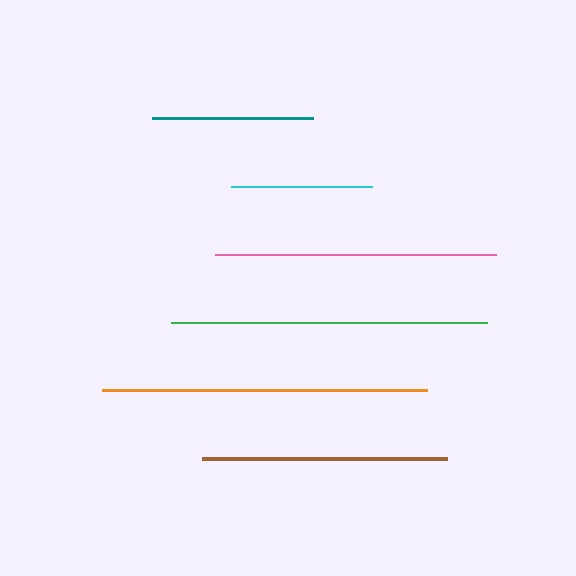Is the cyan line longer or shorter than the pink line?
The pink line is longer than the cyan line.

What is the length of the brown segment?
The brown segment is approximately 244 pixels long.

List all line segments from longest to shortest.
From longest to shortest: orange, green, pink, brown, teal, cyan.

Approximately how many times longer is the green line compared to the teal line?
The green line is approximately 2.0 times the length of the teal line.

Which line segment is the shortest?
The cyan line is the shortest at approximately 141 pixels.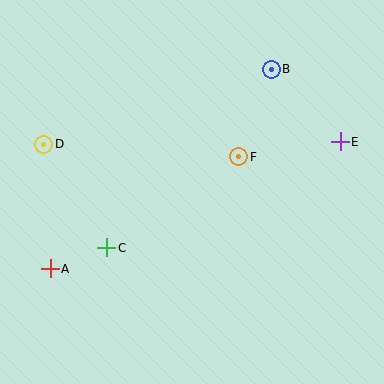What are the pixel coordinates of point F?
Point F is at (239, 157).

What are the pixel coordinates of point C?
Point C is at (107, 248).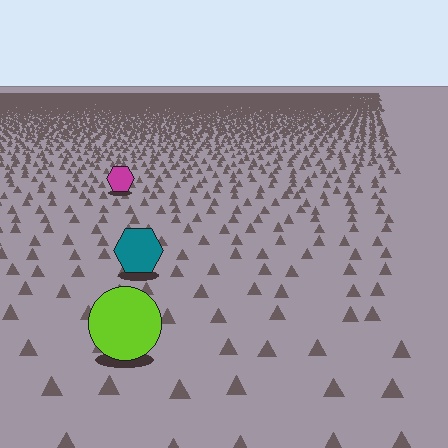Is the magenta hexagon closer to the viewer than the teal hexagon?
No. The teal hexagon is closer — you can tell from the texture gradient: the ground texture is coarser near it.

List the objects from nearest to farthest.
From nearest to farthest: the lime circle, the teal hexagon, the magenta hexagon.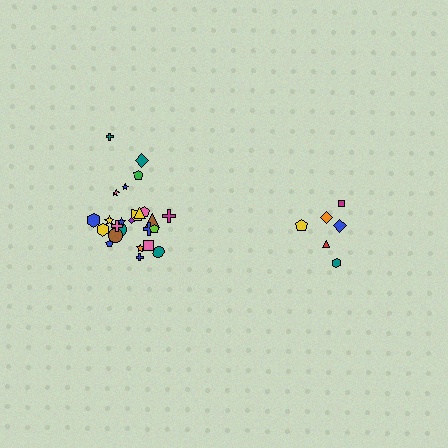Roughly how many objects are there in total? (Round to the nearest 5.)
Roughly 30 objects in total.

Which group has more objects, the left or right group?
The left group.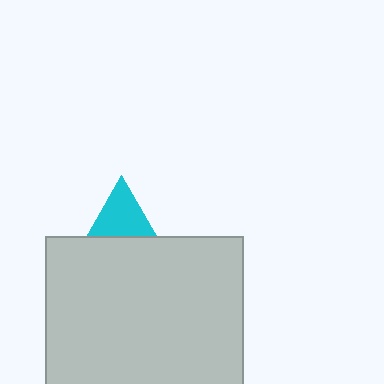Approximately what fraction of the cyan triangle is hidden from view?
Roughly 65% of the cyan triangle is hidden behind the light gray square.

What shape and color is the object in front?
The object in front is a light gray square.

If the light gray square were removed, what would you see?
You would see the complete cyan triangle.